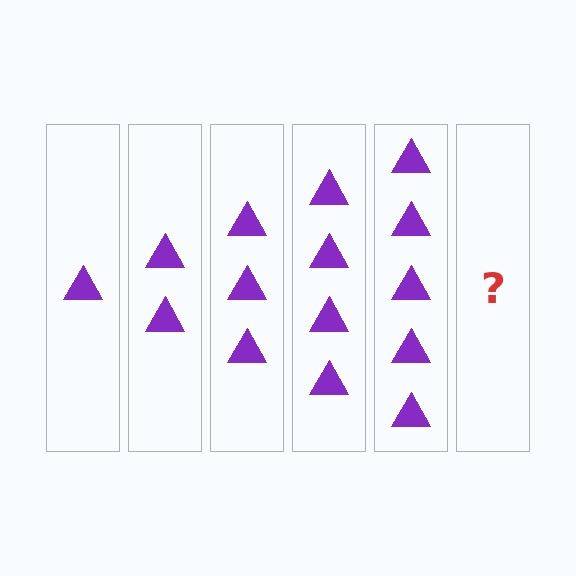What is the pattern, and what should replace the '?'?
The pattern is that each step adds one more triangle. The '?' should be 6 triangles.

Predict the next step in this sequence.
The next step is 6 triangles.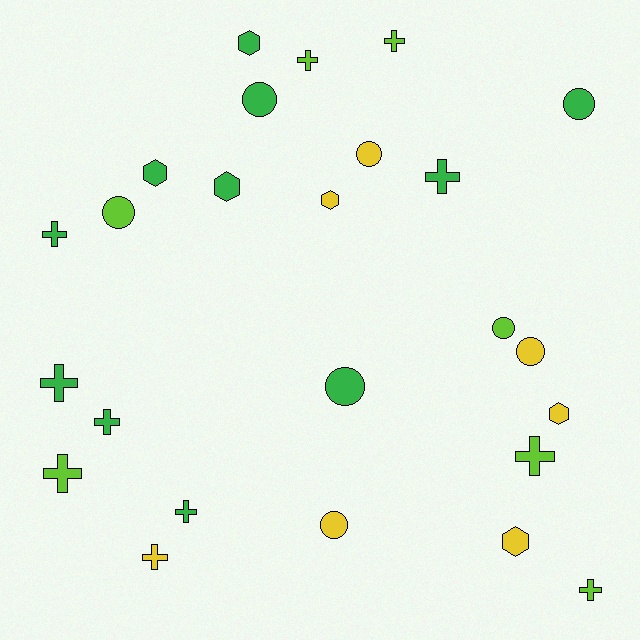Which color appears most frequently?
Green, with 11 objects.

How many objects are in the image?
There are 25 objects.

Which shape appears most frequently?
Cross, with 11 objects.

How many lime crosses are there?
There are 5 lime crosses.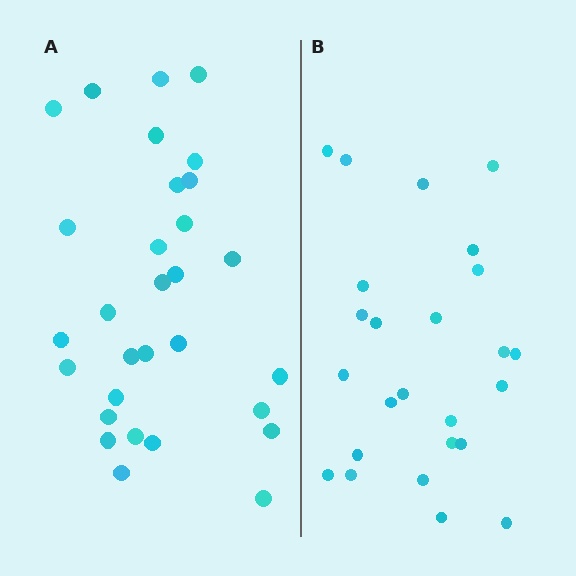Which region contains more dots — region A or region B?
Region A (the left region) has more dots.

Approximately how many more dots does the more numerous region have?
Region A has about 5 more dots than region B.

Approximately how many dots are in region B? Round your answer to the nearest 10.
About 20 dots. (The exact count is 25, which rounds to 20.)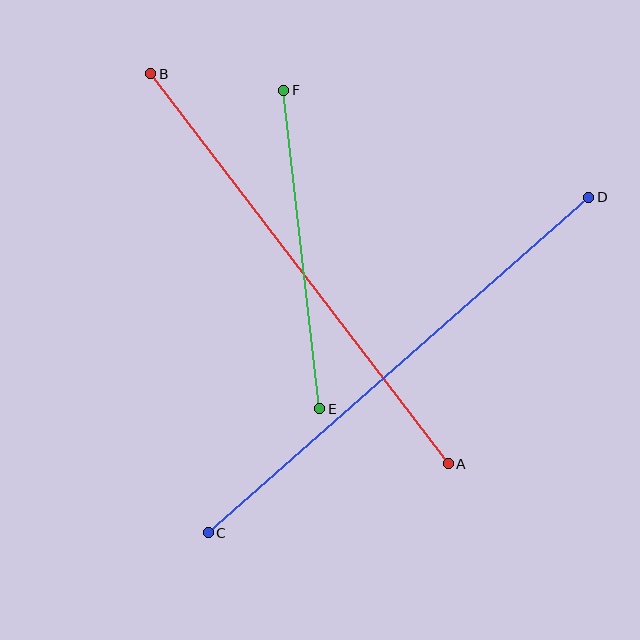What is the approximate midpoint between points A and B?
The midpoint is at approximately (299, 269) pixels.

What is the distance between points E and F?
The distance is approximately 320 pixels.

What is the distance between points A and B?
The distance is approximately 490 pixels.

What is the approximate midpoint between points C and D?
The midpoint is at approximately (398, 365) pixels.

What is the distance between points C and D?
The distance is approximately 508 pixels.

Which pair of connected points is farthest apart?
Points C and D are farthest apart.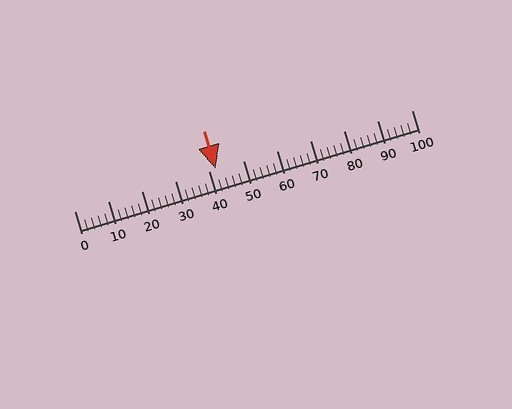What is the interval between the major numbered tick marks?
The major tick marks are spaced 10 units apart.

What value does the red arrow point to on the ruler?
The red arrow points to approximately 42.